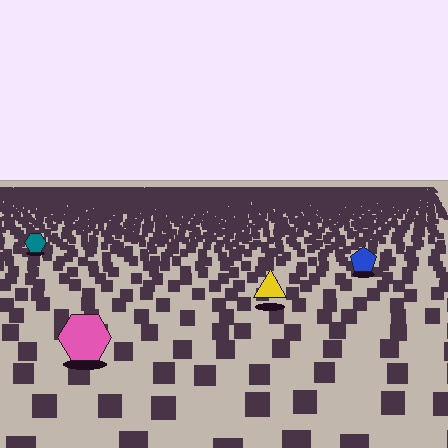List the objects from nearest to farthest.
From nearest to farthest: the pink hexagon, the yellow triangle, the blue pentagon, the teal hexagon.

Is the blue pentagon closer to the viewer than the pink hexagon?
No. The pink hexagon is closer — you can tell from the texture gradient: the ground texture is coarser near it.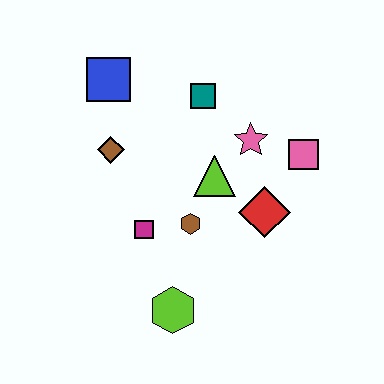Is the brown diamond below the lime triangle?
No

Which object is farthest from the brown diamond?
The pink square is farthest from the brown diamond.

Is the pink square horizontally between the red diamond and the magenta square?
No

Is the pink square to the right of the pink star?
Yes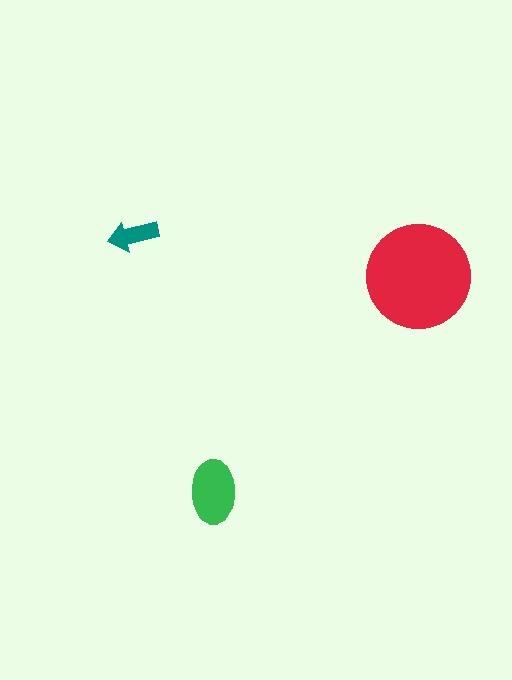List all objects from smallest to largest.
The teal arrow, the green ellipse, the red circle.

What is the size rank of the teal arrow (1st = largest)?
3rd.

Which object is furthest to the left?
The teal arrow is leftmost.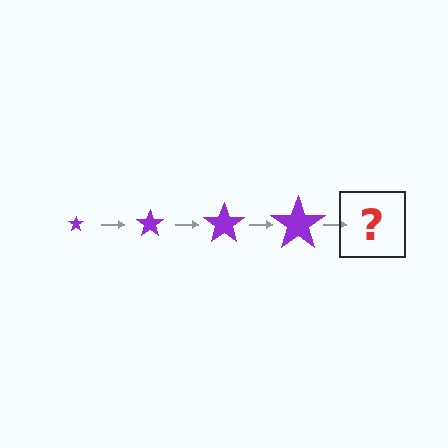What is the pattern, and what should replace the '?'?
The pattern is that the star gets progressively larger each step. The '?' should be a purple star, larger than the previous one.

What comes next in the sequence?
The next element should be a purple star, larger than the previous one.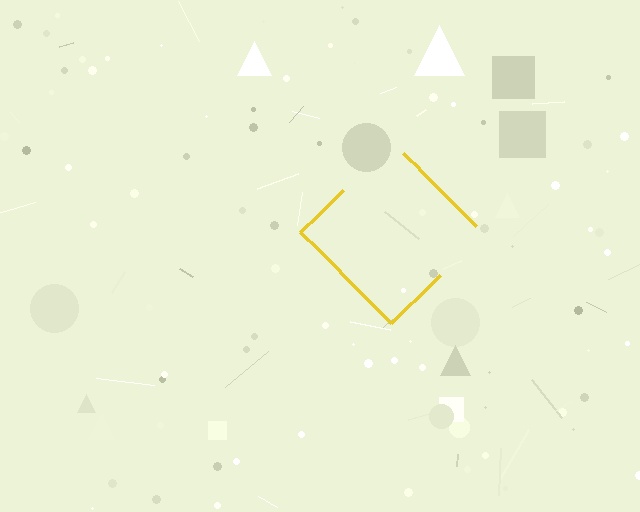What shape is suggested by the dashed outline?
The dashed outline suggests a diamond.